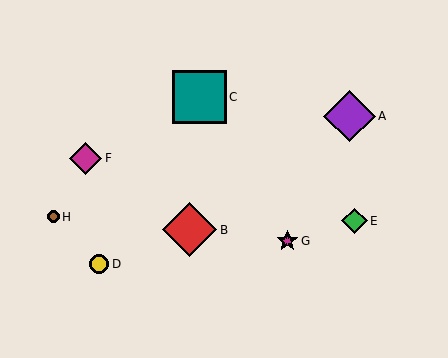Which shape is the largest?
The red diamond (labeled B) is the largest.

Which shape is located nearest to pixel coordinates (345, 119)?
The purple diamond (labeled A) at (349, 116) is nearest to that location.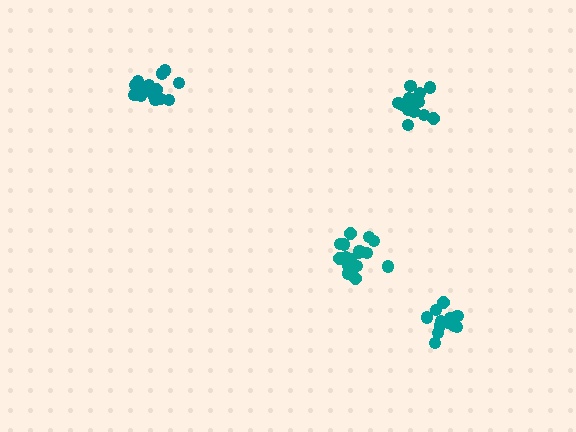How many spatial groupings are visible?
There are 4 spatial groupings.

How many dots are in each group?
Group 1: 16 dots, Group 2: 18 dots, Group 3: 19 dots, Group 4: 13 dots (66 total).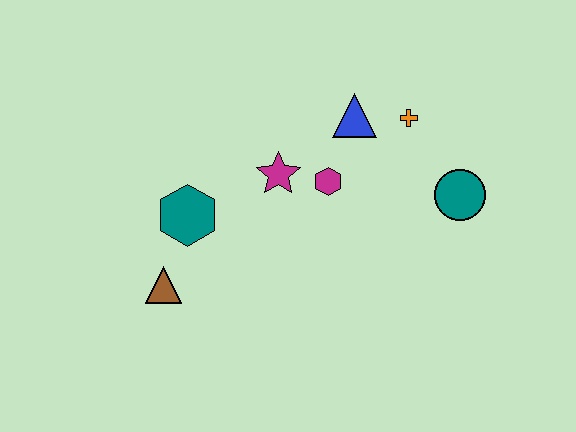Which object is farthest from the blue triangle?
The brown triangle is farthest from the blue triangle.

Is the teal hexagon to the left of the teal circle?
Yes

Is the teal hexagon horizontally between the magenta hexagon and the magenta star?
No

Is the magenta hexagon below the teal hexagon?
No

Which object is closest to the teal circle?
The orange cross is closest to the teal circle.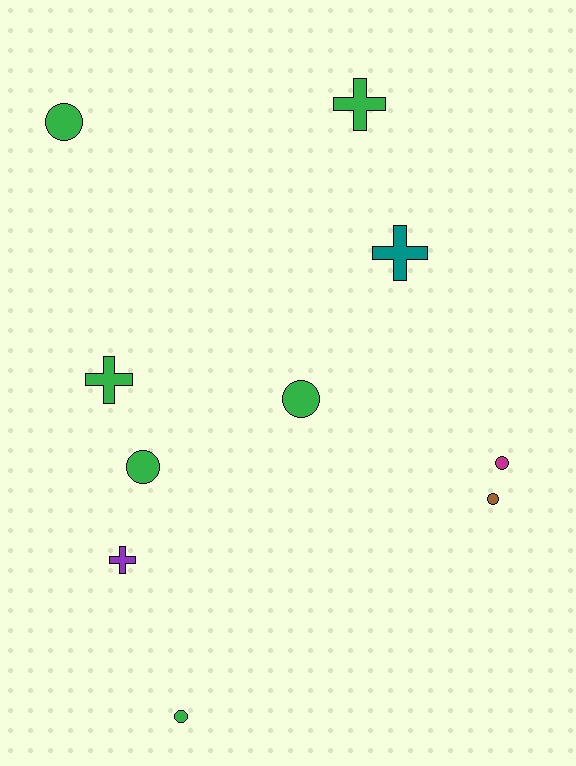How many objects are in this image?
There are 10 objects.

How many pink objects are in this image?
There are no pink objects.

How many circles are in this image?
There are 6 circles.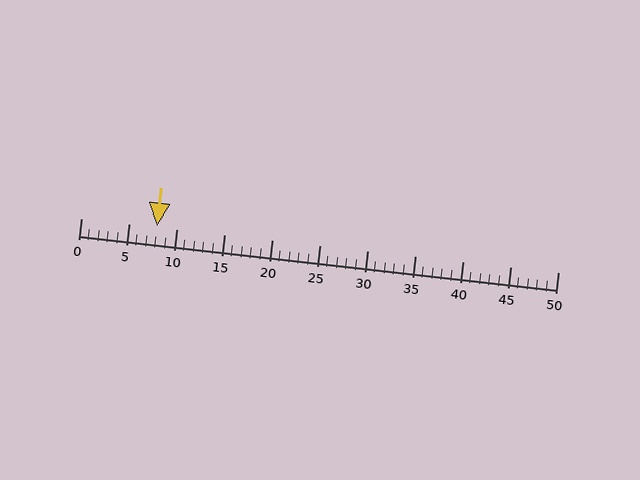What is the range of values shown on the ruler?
The ruler shows values from 0 to 50.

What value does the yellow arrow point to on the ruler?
The yellow arrow points to approximately 8.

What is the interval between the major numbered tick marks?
The major tick marks are spaced 5 units apart.